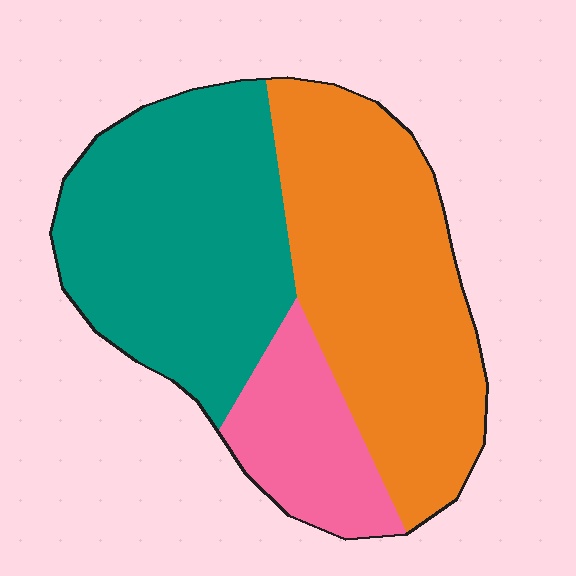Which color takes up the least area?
Pink, at roughly 15%.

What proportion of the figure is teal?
Teal covers about 40% of the figure.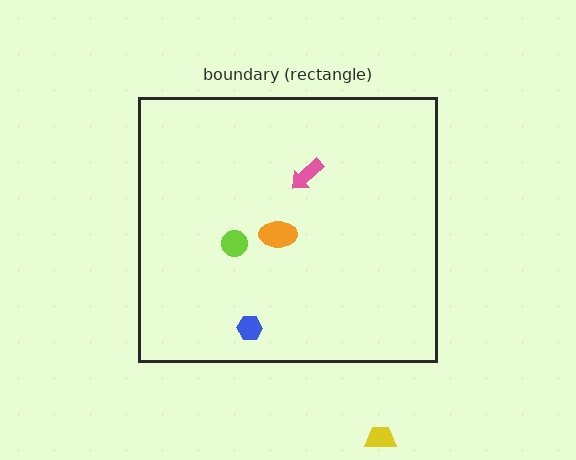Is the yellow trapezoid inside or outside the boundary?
Outside.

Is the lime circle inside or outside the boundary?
Inside.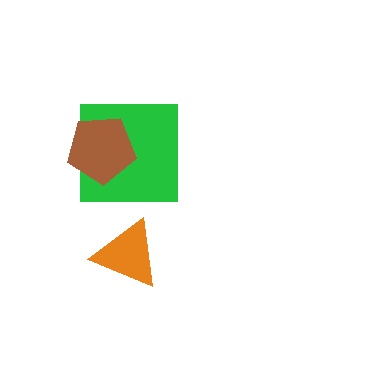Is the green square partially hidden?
Yes, it is partially covered by another shape.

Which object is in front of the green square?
The brown pentagon is in front of the green square.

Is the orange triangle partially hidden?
No, no other shape covers it.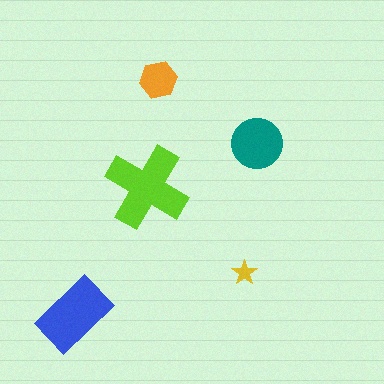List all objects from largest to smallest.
The lime cross, the blue rectangle, the teal circle, the orange hexagon, the yellow star.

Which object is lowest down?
The blue rectangle is bottommost.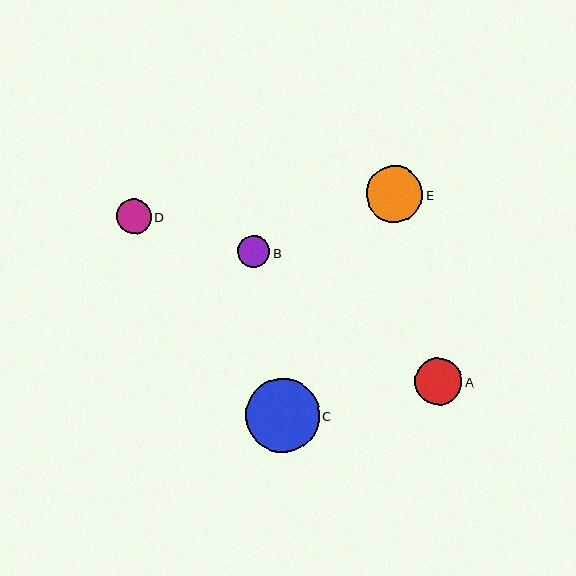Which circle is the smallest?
Circle B is the smallest with a size of approximately 32 pixels.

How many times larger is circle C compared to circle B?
Circle C is approximately 2.3 times the size of circle B.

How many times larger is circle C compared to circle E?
Circle C is approximately 1.3 times the size of circle E.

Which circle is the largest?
Circle C is the largest with a size of approximately 74 pixels.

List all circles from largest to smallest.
From largest to smallest: C, E, A, D, B.